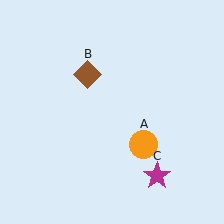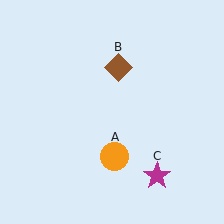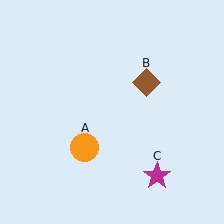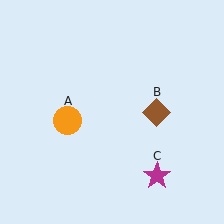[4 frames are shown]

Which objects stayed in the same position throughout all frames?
Magenta star (object C) remained stationary.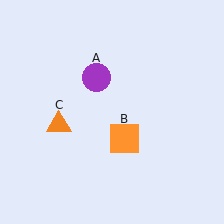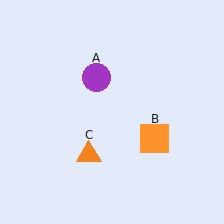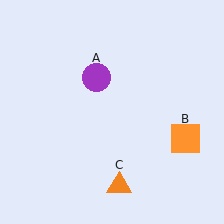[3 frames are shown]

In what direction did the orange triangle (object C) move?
The orange triangle (object C) moved down and to the right.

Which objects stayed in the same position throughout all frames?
Purple circle (object A) remained stationary.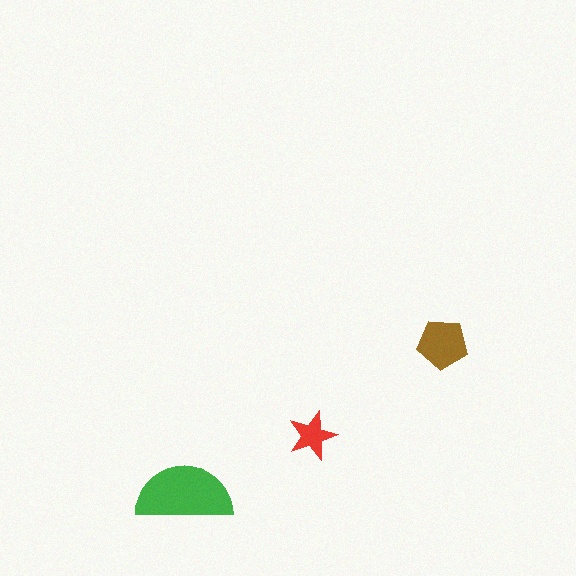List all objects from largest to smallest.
The green semicircle, the brown pentagon, the red star.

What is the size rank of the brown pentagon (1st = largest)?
2nd.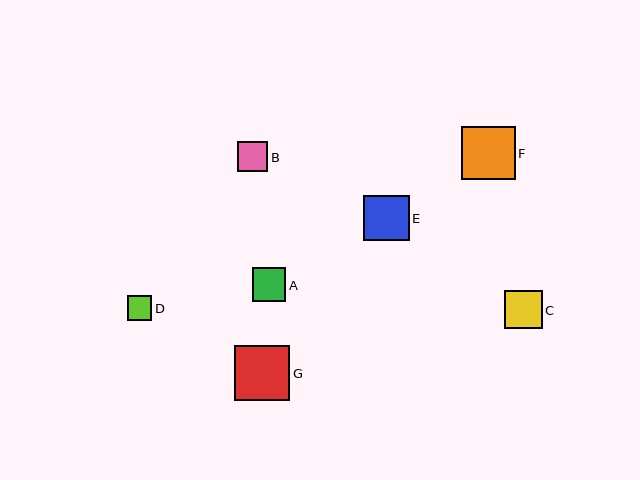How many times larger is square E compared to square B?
Square E is approximately 1.5 times the size of square B.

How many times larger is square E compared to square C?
Square E is approximately 1.2 times the size of square C.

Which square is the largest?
Square G is the largest with a size of approximately 55 pixels.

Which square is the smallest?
Square D is the smallest with a size of approximately 25 pixels.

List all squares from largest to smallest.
From largest to smallest: G, F, E, C, A, B, D.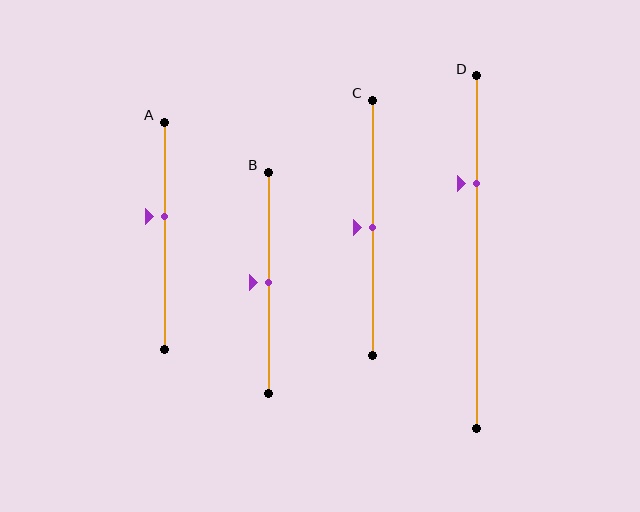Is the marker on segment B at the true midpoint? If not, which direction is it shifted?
Yes, the marker on segment B is at the true midpoint.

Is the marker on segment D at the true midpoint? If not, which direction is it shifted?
No, the marker on segment D is shifted upward by about 20% of the segment length.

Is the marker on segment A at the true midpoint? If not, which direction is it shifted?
No, the marker on segment A is shifted upward by about 9% of the segment length.